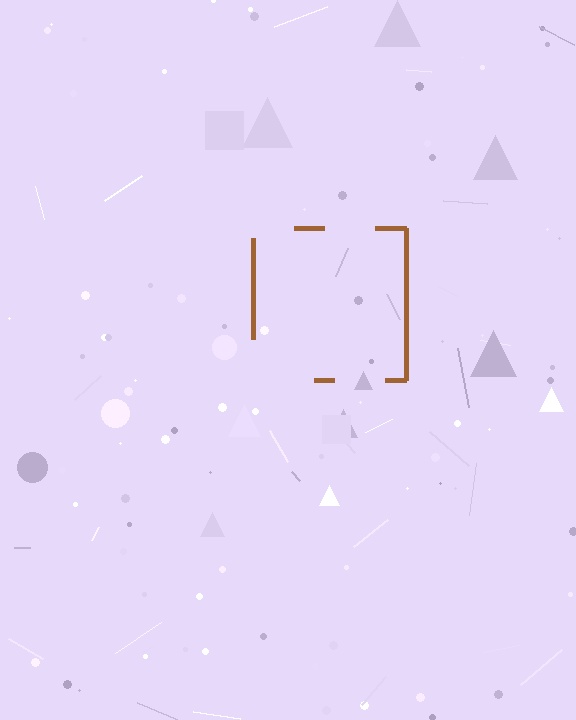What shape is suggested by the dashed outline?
The dashed outline suggests a square.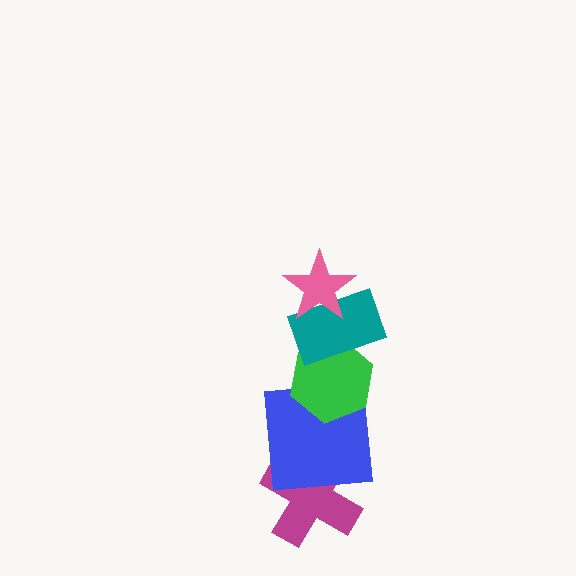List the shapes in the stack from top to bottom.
From top to bottom: the pink star, the teal rectangle, the green hexagon, the blue square, the magenta cross.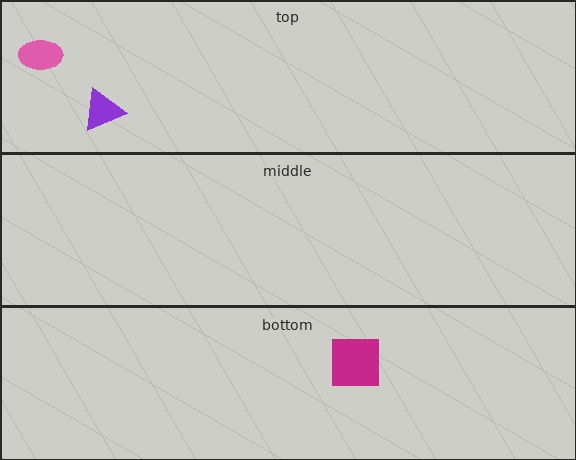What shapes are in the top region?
The purple triangle, the pink ellipse.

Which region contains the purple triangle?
The top region.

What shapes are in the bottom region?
The magenta square.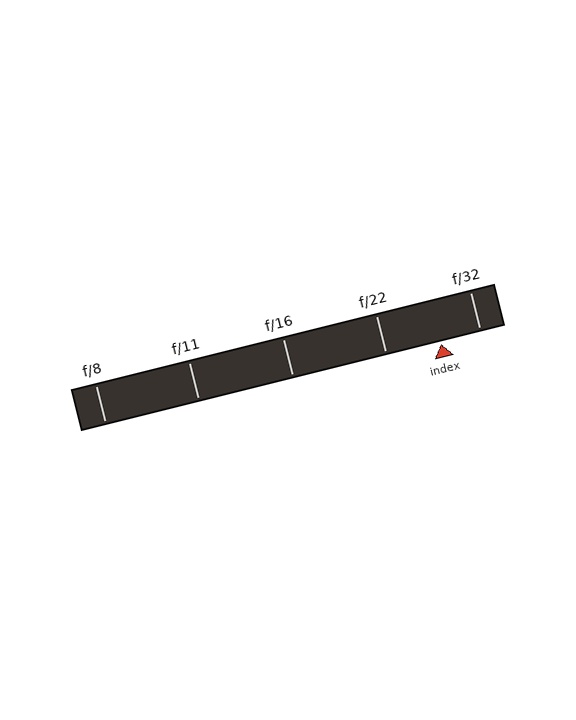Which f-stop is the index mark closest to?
The index mark is closest to f/32.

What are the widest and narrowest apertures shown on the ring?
The widest aperture shown is f/8 and the narrowest is f/32.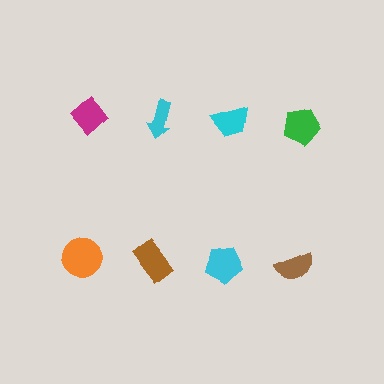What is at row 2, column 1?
An orange circle.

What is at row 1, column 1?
A magenta diamond.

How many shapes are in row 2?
4 shapes.